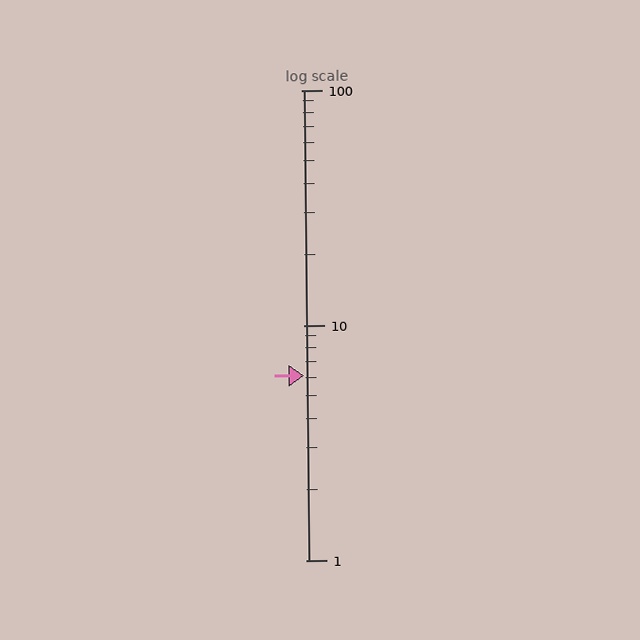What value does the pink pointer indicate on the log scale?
The pointer indicates approximately 6.1.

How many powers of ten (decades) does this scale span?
The scale spans 2 decades, from 1 to 100.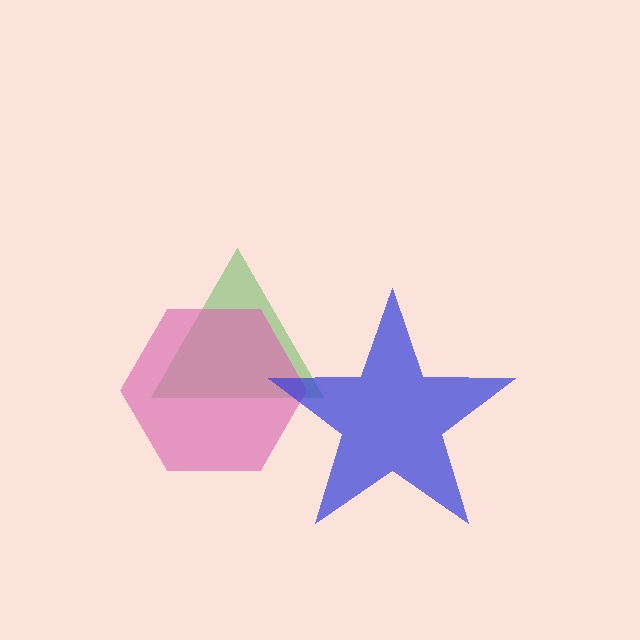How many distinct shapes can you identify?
There are 3 distinct shapes: a green triangle, a pink hexagon, a blue star.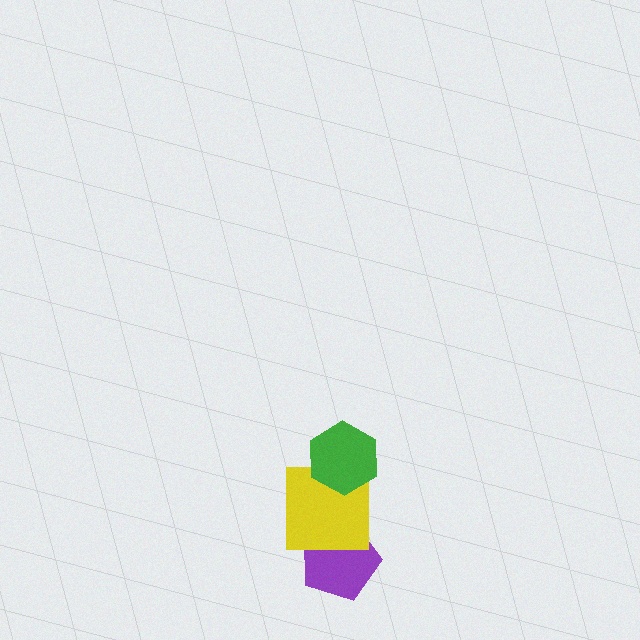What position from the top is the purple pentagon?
The purple pentagon is 3rd from the top.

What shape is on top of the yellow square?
The green hexagon is on top of the yellow square.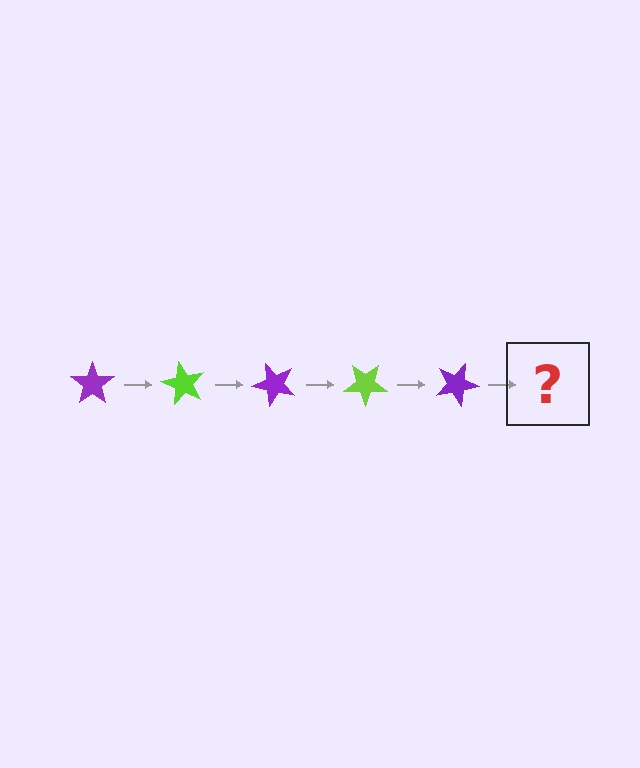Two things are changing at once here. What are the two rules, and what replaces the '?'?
The two rules are that it rotates 60 degrees each step and the color cycles through purple and lime. The '?' should be a lime star, rotated 300 degrees from the start.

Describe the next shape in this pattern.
It should be a lime star, rotated 300 degrees from the start.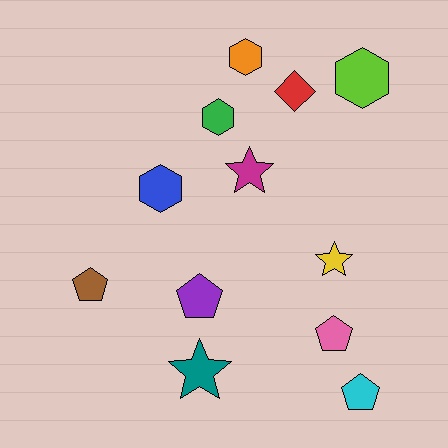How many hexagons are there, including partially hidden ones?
There are 4 hexagons.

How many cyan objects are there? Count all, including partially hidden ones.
There is 1 cyan object.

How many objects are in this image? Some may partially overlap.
There are 12 objects.